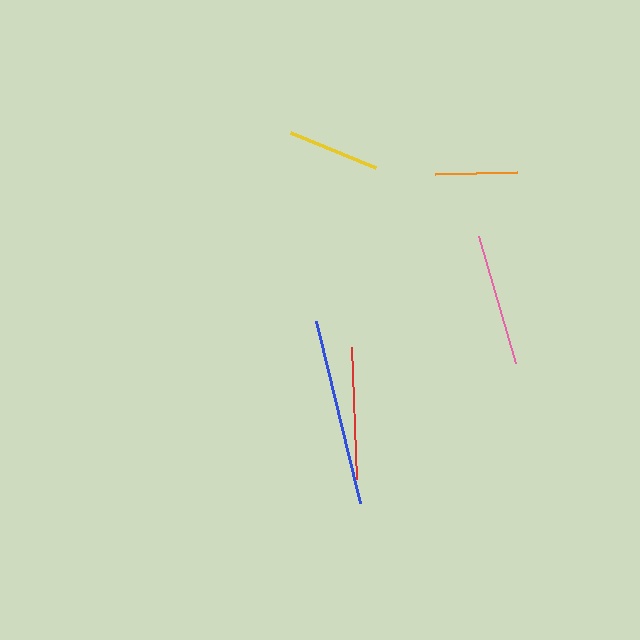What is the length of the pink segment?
The pink segment is approximately 132 pixels long.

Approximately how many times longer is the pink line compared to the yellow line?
The pink line is approximately 1.4 times the length of the yellow line.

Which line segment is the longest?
The blue line is the longest at approximately 187 pixels.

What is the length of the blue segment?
The blue segment is approximately 187 pixels long.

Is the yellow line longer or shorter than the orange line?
The yellow line is longer than the orange line.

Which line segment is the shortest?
The orange line is the shortest at approximately 82 pixels.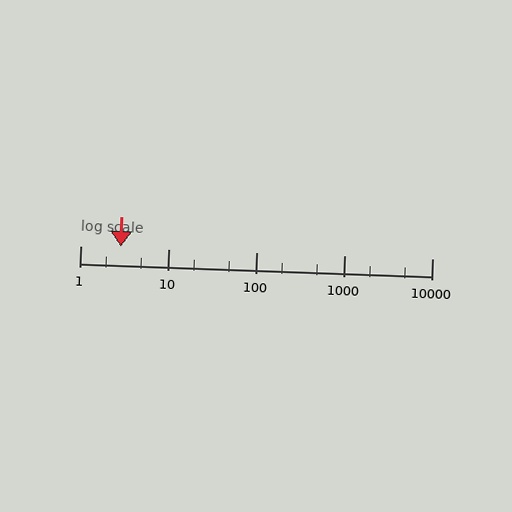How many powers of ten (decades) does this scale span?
The scale spans 4 decades, from 1 to 10000.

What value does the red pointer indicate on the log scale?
The pointer indicates approximately 2.9.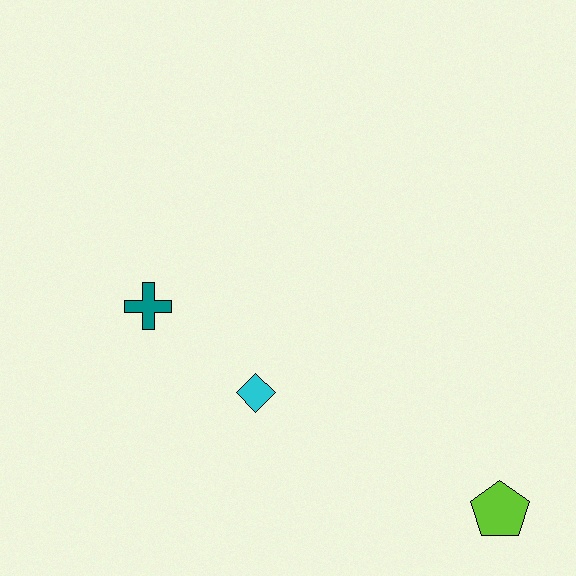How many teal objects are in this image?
There is 1 teal object.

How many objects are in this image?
There are 3 objects.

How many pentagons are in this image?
There is 1 pentagon.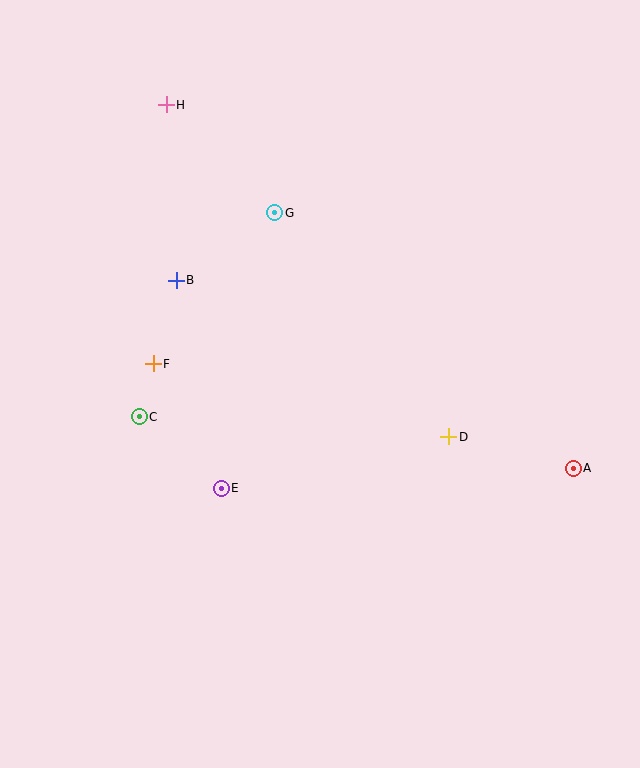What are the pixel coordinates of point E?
Point E is at (221, 488).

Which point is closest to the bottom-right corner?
Point A is closest to the bottom-right corner.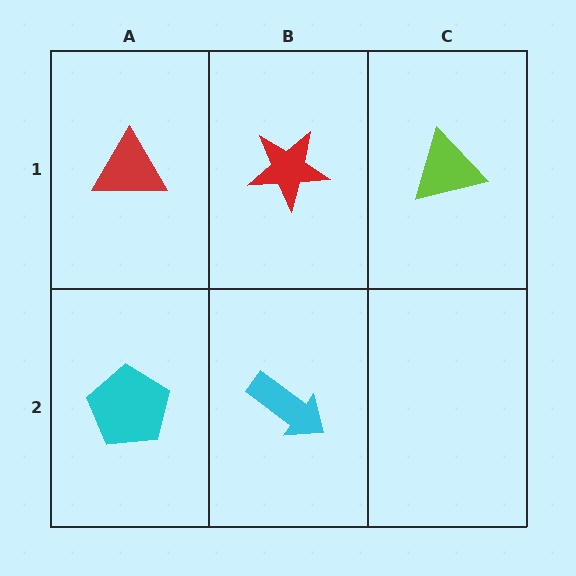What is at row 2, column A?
A cyan pentagon.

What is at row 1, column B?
A red star.